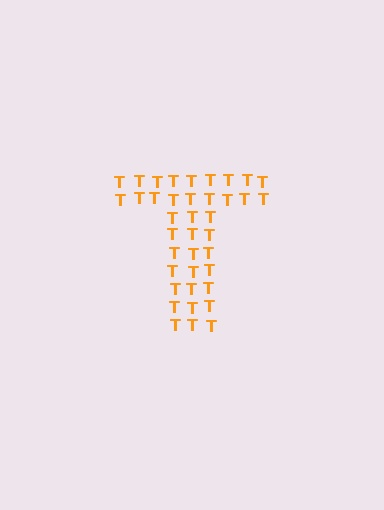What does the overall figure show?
The overall figure shows the letter T.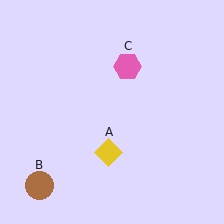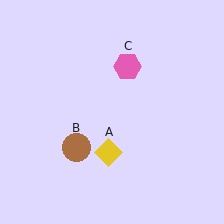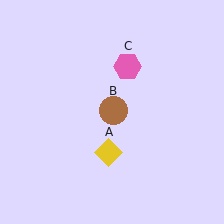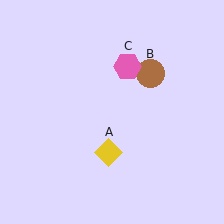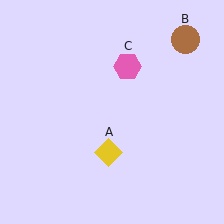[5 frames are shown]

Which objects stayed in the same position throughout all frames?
Yellow diamond (object A) and pink hexagon (object C) remained stationary.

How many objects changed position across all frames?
1 object changed position: brown circle (object B).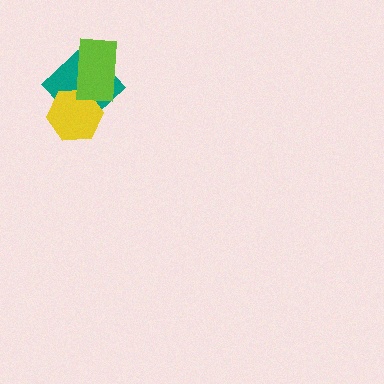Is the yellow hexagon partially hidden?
Yes, it is partially covered by another shape.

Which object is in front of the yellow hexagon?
The lime rectangle is in front of the yellow hexagon.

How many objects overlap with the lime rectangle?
2 objects overlap with the lime rectangle.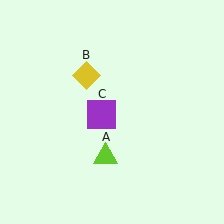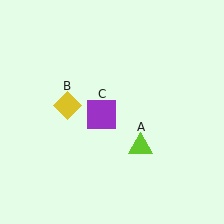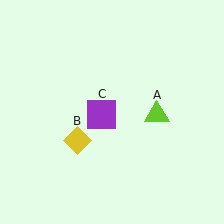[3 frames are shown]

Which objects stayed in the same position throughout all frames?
Purple square (object C) remained stationary.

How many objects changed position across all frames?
2 objects changed position: lime triangle (object A), yellow diamond (object B).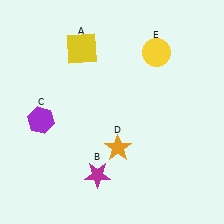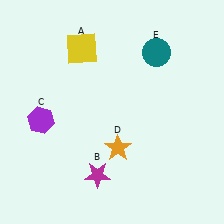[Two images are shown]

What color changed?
The circle (E) changed from yellow in Image 1 to teal in Image 2.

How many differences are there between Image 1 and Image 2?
There is 1 difference between the two images.